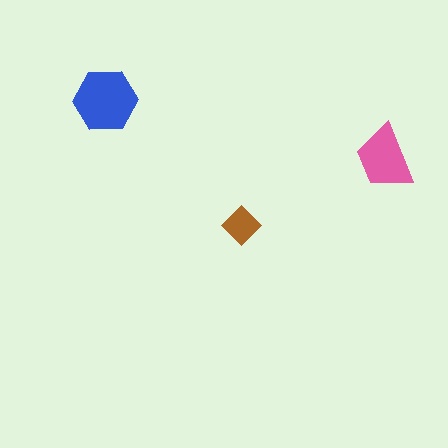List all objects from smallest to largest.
The brown diamond, the pink trapezoid, the blue hexagon.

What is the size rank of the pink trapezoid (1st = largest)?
2nd.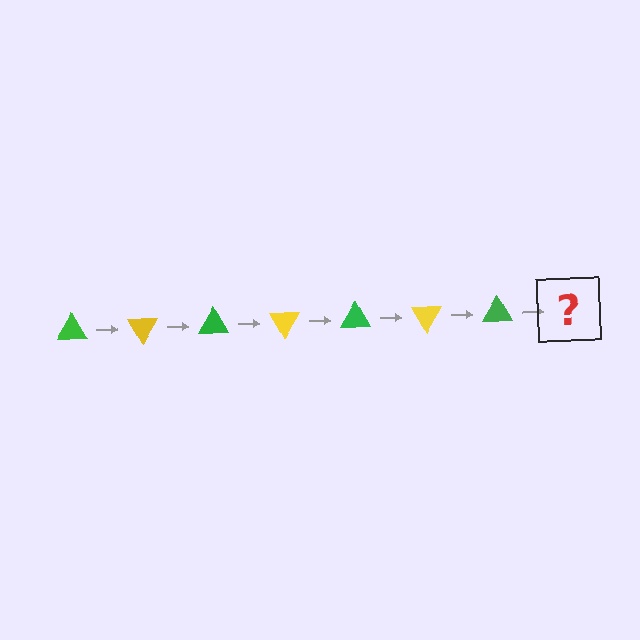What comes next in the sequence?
The next element should be a yellow triangle, rotated 420 degrees from the start.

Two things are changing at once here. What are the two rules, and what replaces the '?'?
The two rules are that it rotates 60 degrees each step and the color cycles through green and yellow. The '?' should be a yellow triangle, rotated 420 degrees from the start.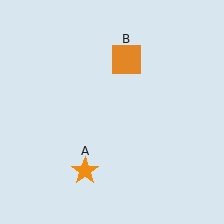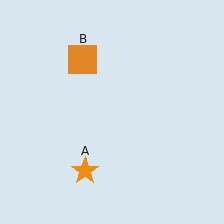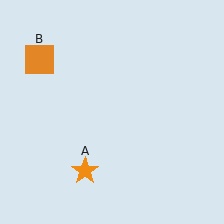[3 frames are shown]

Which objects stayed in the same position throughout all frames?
Orange star (object A) remained stationary.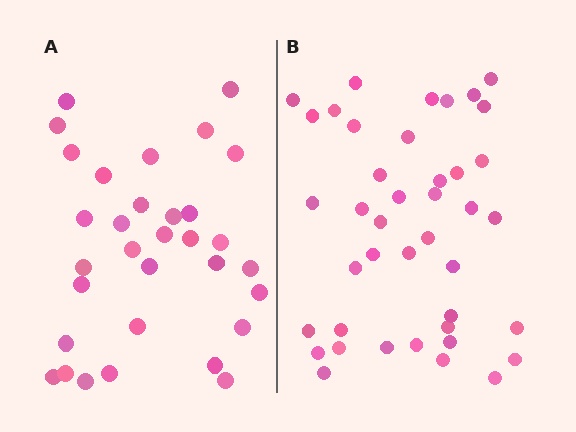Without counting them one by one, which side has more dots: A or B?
Region B (the right region) has more dots.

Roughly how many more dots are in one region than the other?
Region B has roughly 8 or so more dots than region A.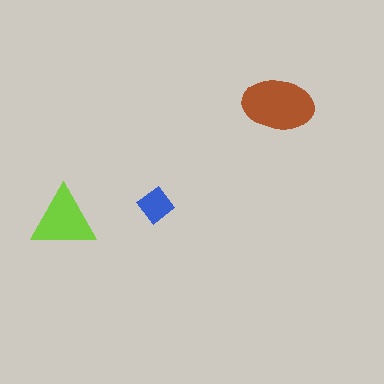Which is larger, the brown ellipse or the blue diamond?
The brown ellipse.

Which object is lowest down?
The lime triangle is bottommost.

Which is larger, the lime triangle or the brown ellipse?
The brown ellipse.